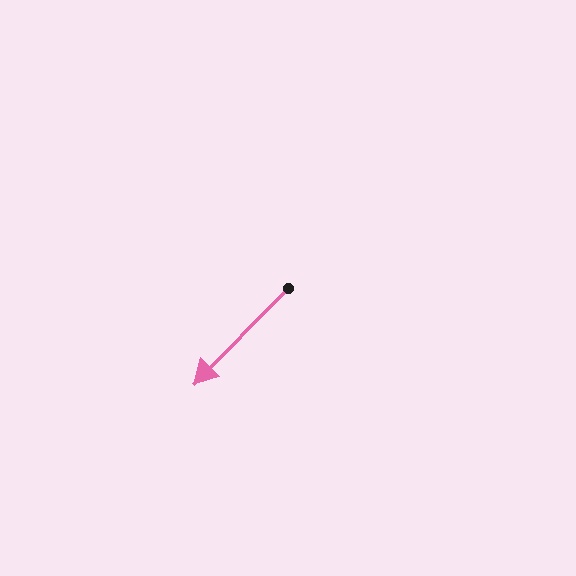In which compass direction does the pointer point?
Southwest.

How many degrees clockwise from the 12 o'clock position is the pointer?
Approximately 224 degrees.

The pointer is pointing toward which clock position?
Roughly 7 o'clock.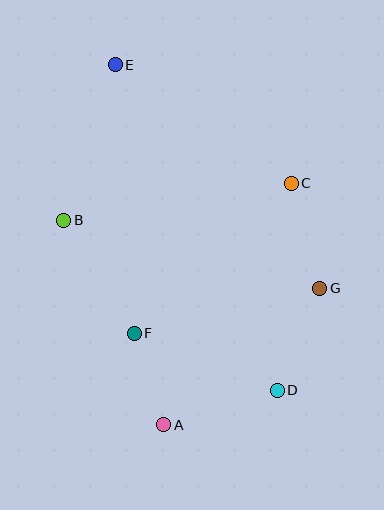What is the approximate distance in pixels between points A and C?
The distance between A and C is approximately 273 pixels.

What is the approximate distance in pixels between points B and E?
The distance between B and E is approximately 164 pixels.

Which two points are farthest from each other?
Points A and E are farthest from each other.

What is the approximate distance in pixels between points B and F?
The distance between B and F is approximately 133 pixels.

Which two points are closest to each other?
Points A and F are closest to each other.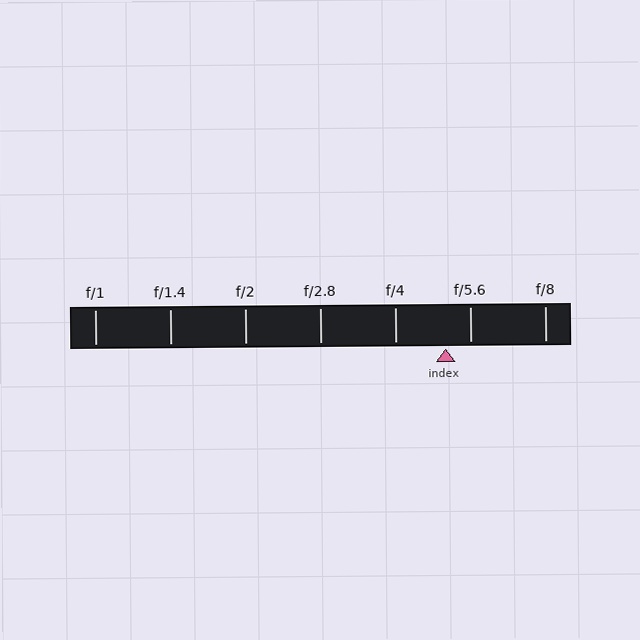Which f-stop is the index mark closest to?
The index mark is closest to f/5.6.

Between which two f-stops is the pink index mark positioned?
The index mark is between f/4 and f/5.6.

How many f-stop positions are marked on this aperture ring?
There are 7 f-stop positions marked.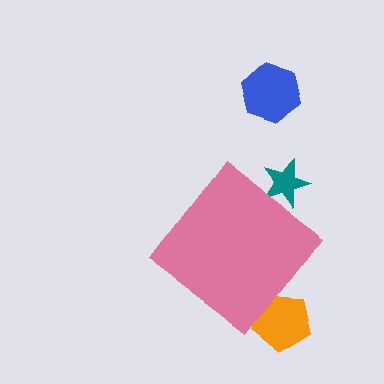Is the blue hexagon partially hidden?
No, the blue hexagon is fully visible.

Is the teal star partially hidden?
Yes, the teal star is partially hidden behind the pink diamond.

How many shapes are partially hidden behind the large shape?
2 shapes are partially hidden.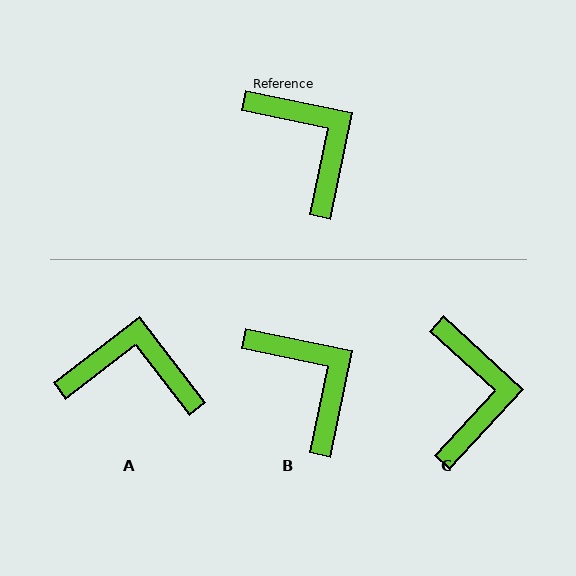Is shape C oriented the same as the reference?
No, it is off by about 31 degrees.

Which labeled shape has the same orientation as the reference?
B.